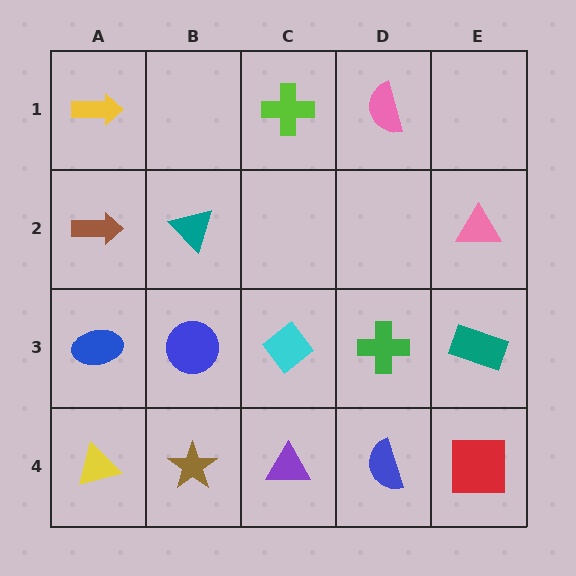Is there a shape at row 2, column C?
No, that cell is empty.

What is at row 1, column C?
A lime cross.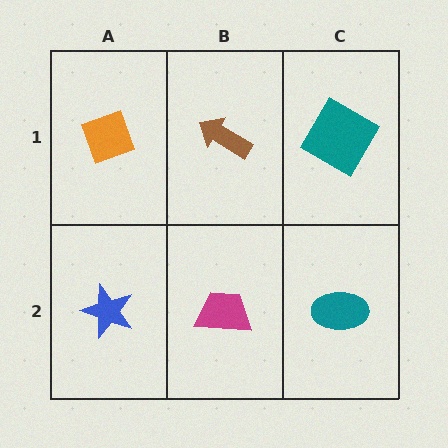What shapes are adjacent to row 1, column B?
A magenta trapezoid (row 2, column B), an orange diamond (row 1, column A), a teal diamond (row 1, column C).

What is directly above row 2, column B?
A brown arrow.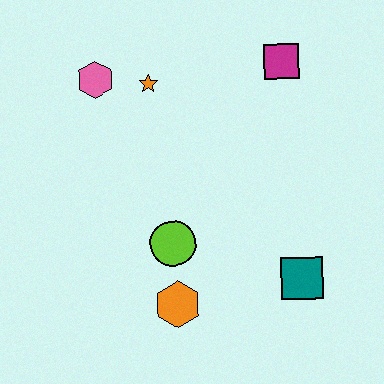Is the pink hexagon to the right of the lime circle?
No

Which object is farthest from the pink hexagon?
The teal square is farthest from the pink hexagon.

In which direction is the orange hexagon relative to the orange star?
The orange hexagon is below the orange star.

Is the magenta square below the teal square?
No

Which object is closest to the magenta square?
The orange star is closest to the magenta square.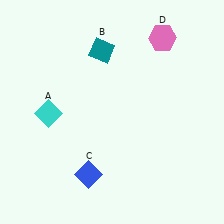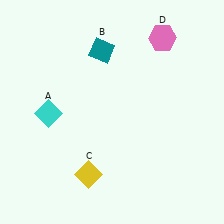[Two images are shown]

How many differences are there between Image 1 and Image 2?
There is 1 difference between the two images.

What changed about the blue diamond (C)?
In Image 1, C is blue. In Image 2, it changed to yellow.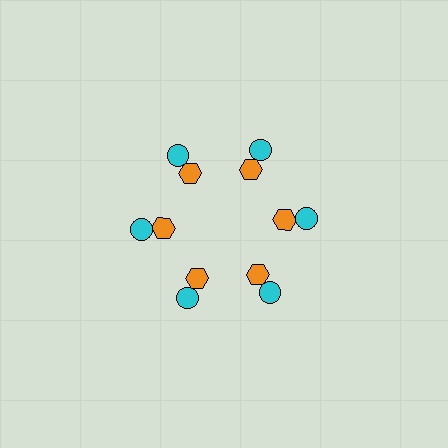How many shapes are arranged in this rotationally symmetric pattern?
There are 12 shapes, arranged in 6 groups of 2.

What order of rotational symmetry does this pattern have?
This pattern has 6-fold rotational symmetry.